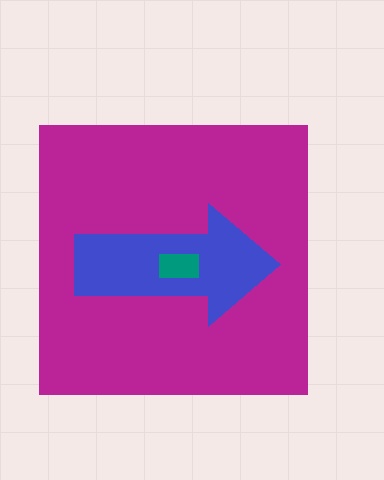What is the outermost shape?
The magenta square.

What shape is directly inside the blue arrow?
The teal rectangle.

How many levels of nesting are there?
3.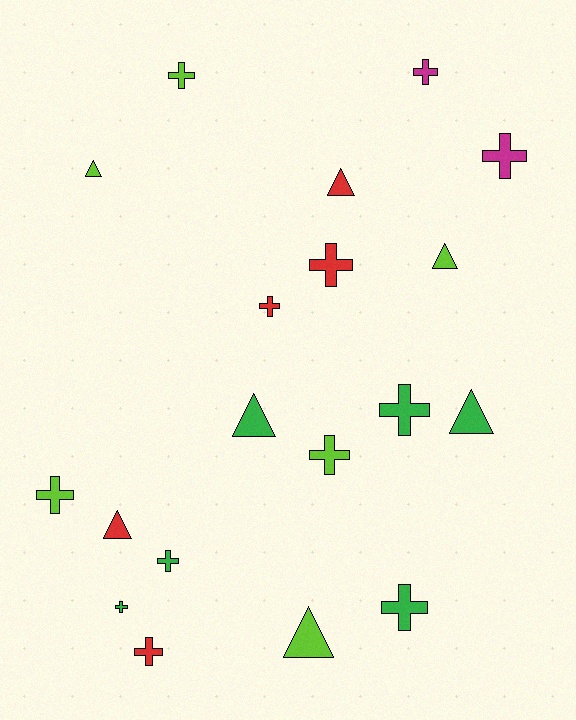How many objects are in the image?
There are 19 objects.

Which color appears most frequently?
Green, with 6 objects.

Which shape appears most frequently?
Cross, with 12 objects.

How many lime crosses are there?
There are 3 lime crosses.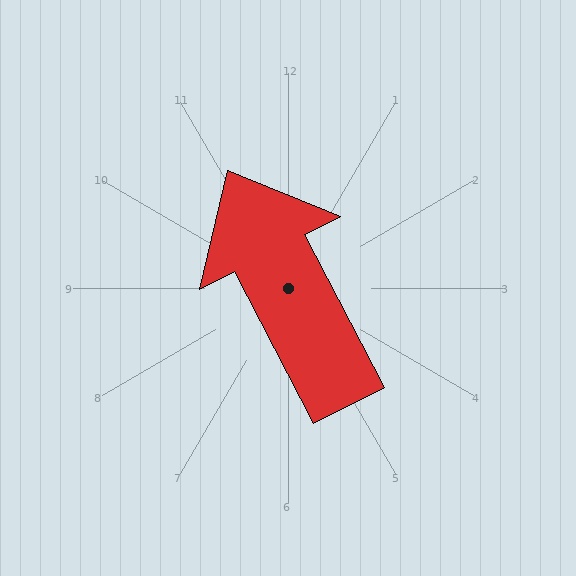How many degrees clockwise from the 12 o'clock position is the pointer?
Approximately 333 degrees.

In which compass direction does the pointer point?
Northwest.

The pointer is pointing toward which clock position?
Roughly 11 o'clock.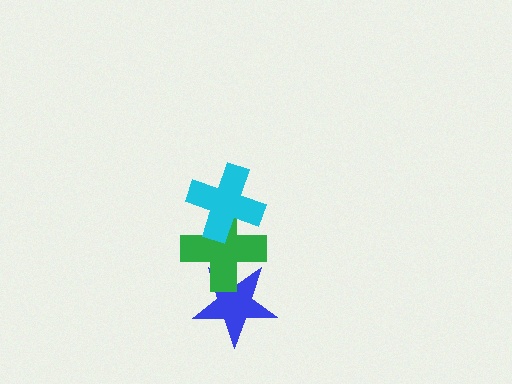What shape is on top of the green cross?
The cyan cross is on top of the green cross.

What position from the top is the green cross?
The green cross is 2nd from the top.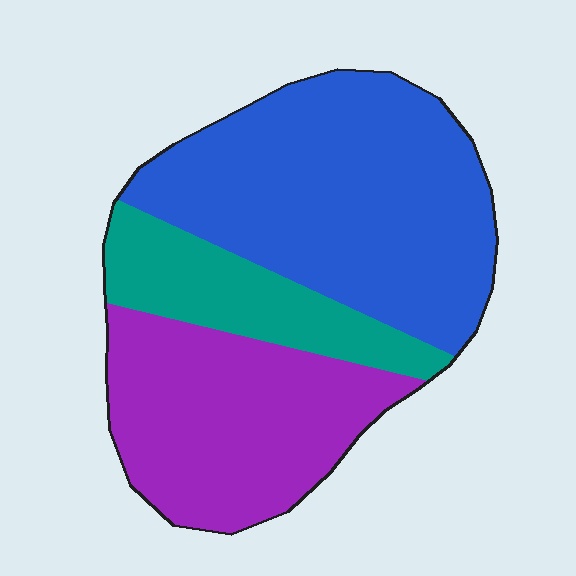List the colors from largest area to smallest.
From largest to smallest: blue, purple, teal.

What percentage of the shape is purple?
Purple takes up about one third (1/3) of the shape.